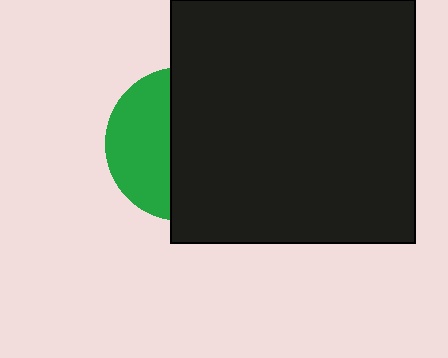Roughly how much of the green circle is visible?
A small part of it is visible (roughly 40%).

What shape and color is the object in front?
The object in front is a black square.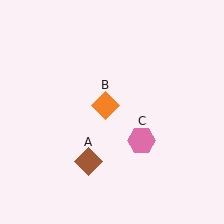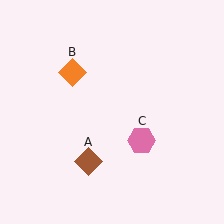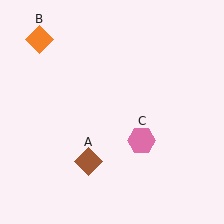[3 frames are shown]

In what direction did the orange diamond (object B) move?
The orange diamond (object B) moved up and to the left.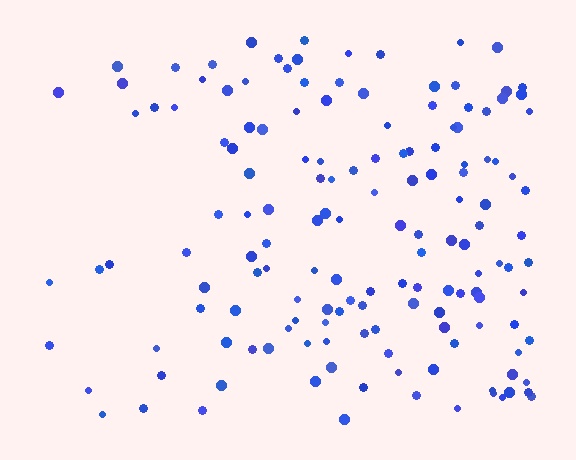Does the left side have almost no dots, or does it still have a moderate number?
Still a moderate number, just noticeably fewer than the right.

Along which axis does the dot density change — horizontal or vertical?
Horizontal.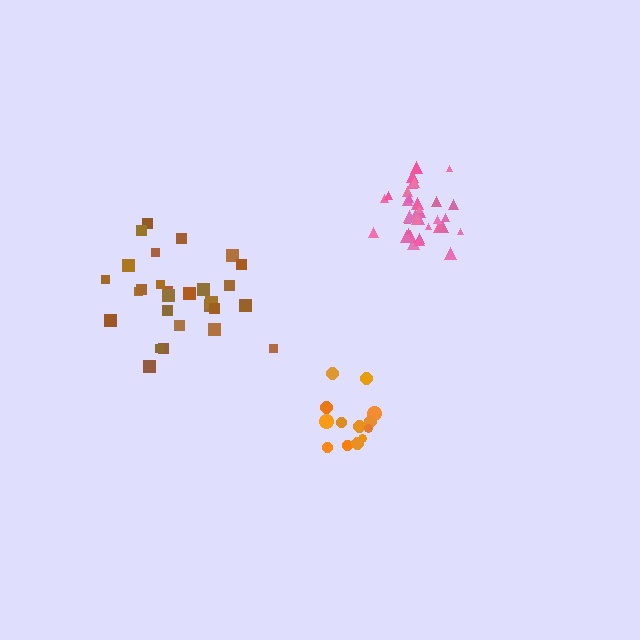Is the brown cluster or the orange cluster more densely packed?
Brown.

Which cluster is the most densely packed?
Pink.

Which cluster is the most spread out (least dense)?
Orange.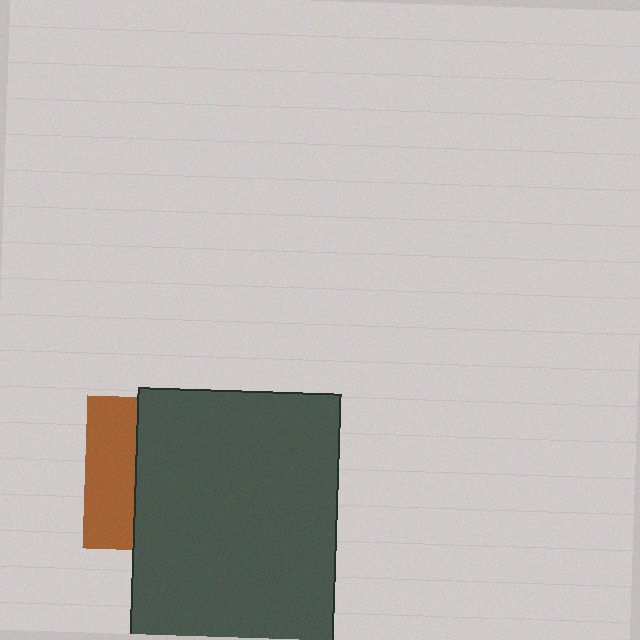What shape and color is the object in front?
The object in front is a dark gray rectangle.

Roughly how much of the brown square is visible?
A small part of it is visible (roughly 32%).